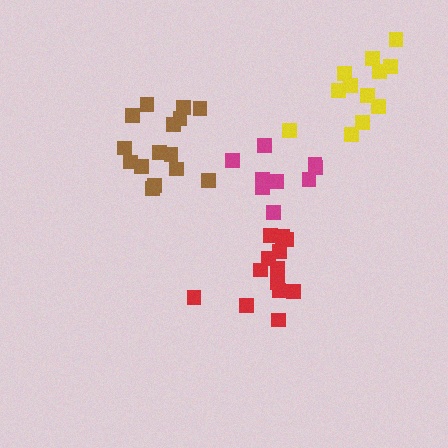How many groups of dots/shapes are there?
There are 4 groups.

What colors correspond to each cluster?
The clusters are colored: magenta, red, brown, yellow.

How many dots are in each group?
Group 1: 9 dots, Group 2: 14 dots, Group 3: 15 dots, Group 4: 12 dots (50 total).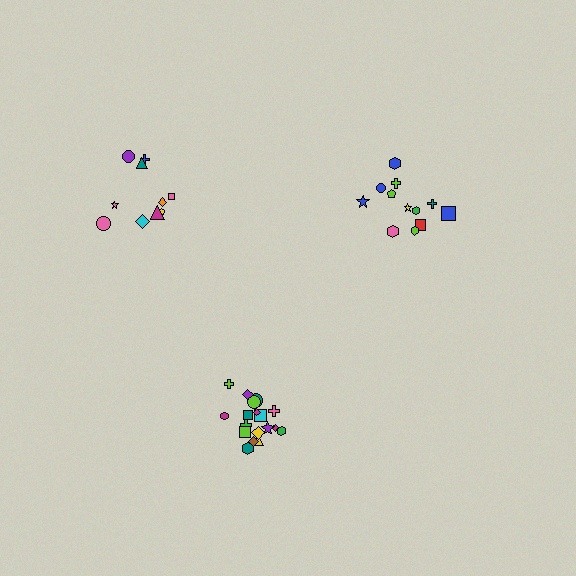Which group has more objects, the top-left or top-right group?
The top-right group.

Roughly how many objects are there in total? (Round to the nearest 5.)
Roughly 40 objects in total.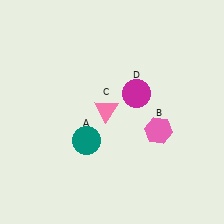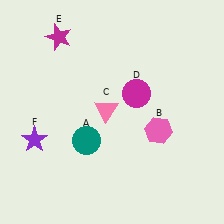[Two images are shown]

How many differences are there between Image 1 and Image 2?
There are 2 differences between the two images.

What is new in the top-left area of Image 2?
A magenta star (E) was added in the top-left area of Image 2.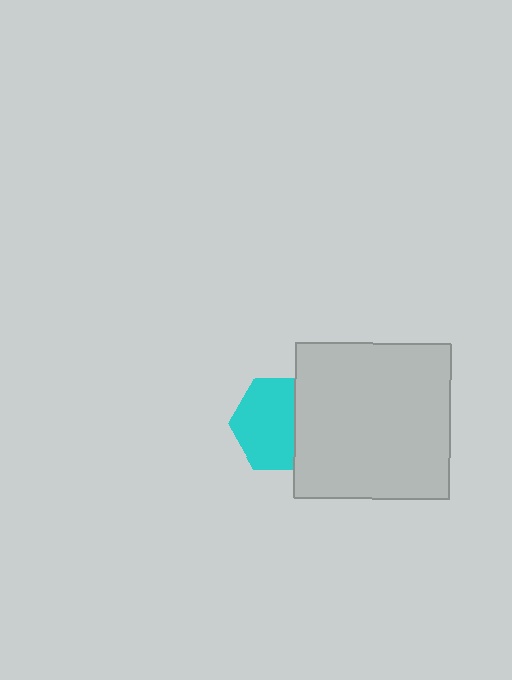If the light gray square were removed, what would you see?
You would see the complete cyan hexagon.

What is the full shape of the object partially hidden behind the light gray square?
The partially hidden object is a cyan hexagon.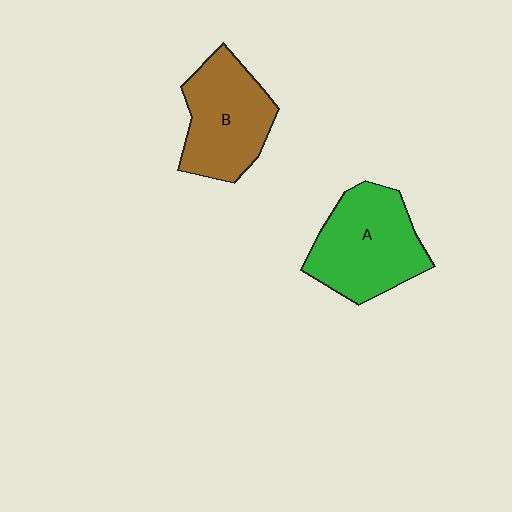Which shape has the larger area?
Shape A (green).